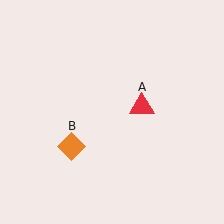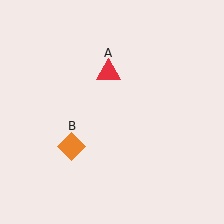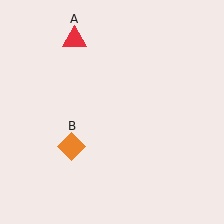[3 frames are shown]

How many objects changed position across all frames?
1 object changed position: red triangle (object A).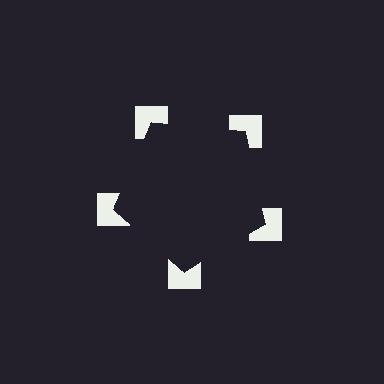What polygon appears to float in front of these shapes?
An illusory pentagon — its edges are inferred from the aligned wedge cuts in the notched squares, not physically drawn.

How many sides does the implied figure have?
5 sides.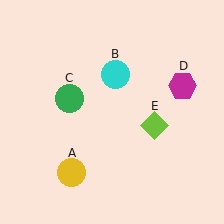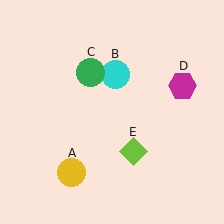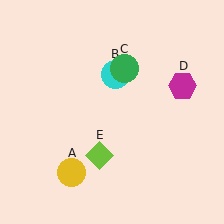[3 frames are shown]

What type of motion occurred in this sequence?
The green circle (object C), lime diamond (object E) rotated clockwise around the center of the scene.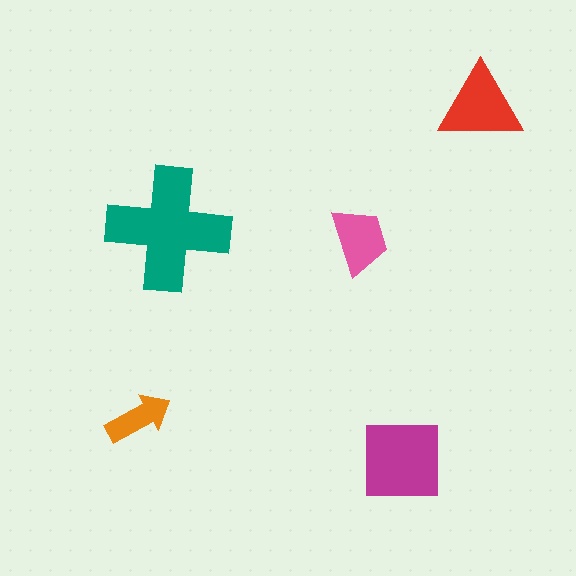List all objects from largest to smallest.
The teal cross, the magenta square, the red triangle, the pink trapezoid, the orange arrow.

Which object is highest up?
The red triangle is topmost.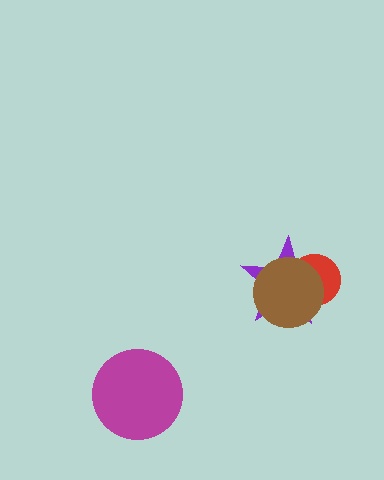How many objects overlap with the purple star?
2 objects overlap with the purple star.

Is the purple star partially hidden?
Yes, it is partially covered by another shape.